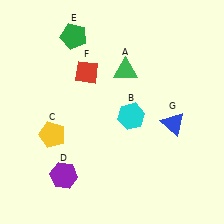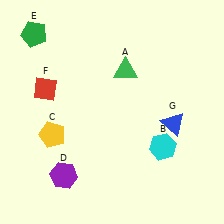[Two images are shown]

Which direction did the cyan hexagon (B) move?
The cyan hexagon (B) moved right.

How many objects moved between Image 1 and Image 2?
3 objects moved between the two images.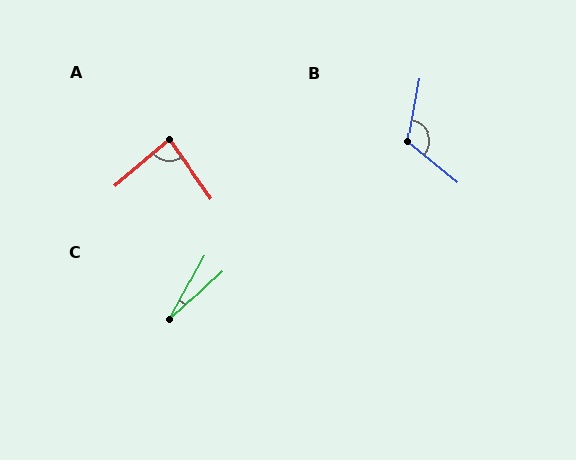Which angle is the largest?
B, at approximately 119 degrees.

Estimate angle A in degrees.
Approximately 85 degrees.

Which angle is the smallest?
C, at approximately 18 degrees.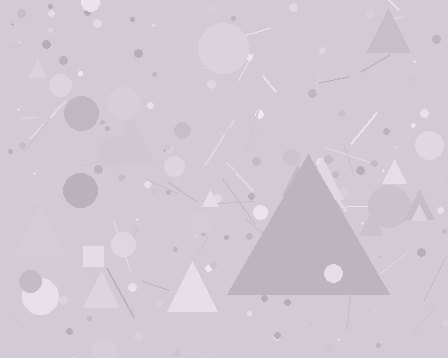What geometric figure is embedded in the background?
A triangle is embedded in the background.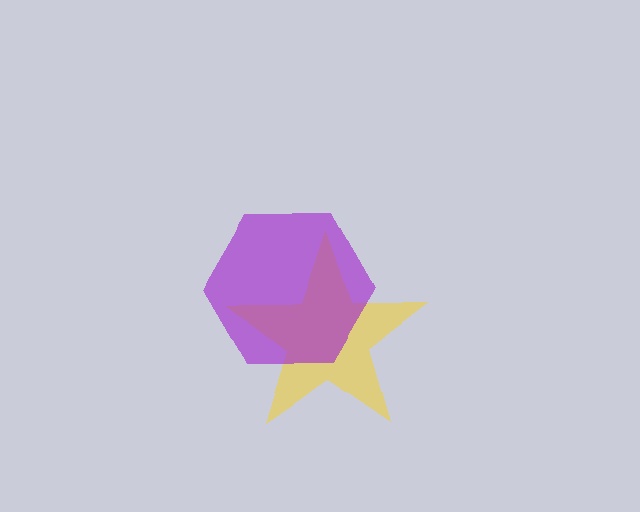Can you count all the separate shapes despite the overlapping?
Yes, there are 2 separate shapes.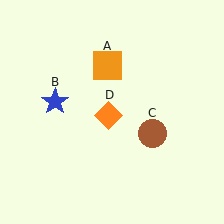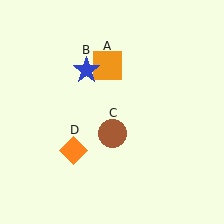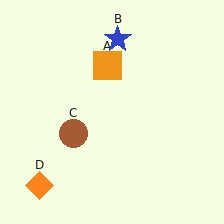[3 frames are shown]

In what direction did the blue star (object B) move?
The blue star (object B) moved up and to the right.